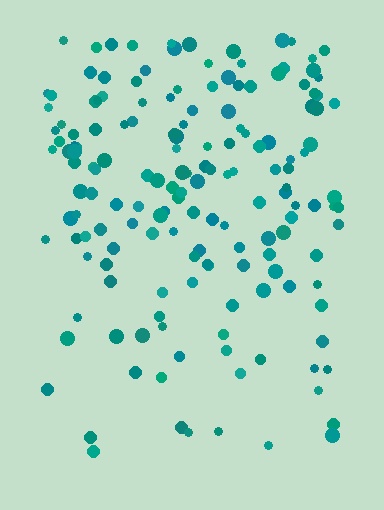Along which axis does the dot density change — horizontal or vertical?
Vertical.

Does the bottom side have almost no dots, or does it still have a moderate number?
Still a moderate number, just noticeably fewer than the top.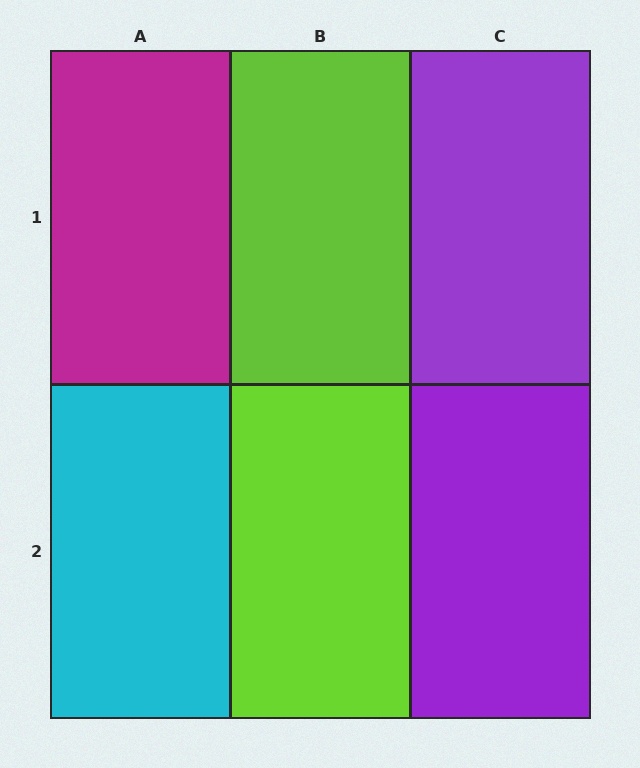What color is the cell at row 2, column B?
Lime.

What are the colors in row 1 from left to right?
Magenta, lime, purple.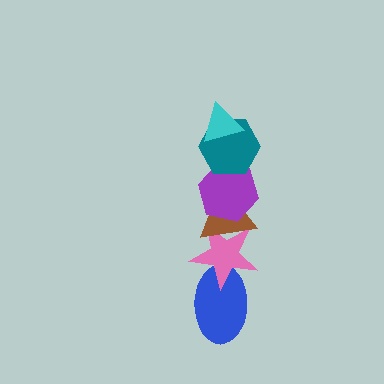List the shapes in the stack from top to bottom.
From top to bottom: the cyan triangle, the teal hexagon, the purple hexagon, the brown triangle, the pink star, the blue ellipse.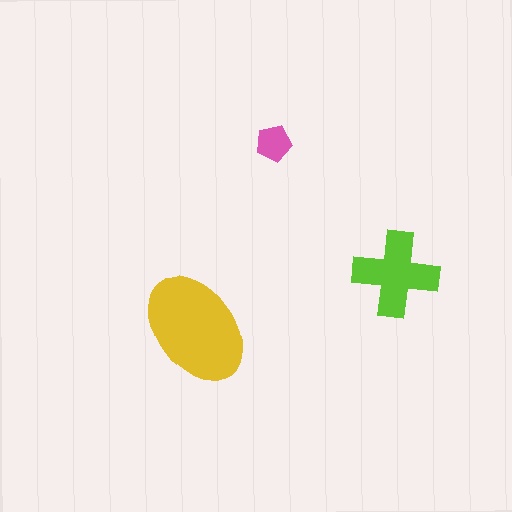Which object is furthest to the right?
The lime cross is rightmost.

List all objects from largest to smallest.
The yellow ellipse, the lime cross, the pink pentagon.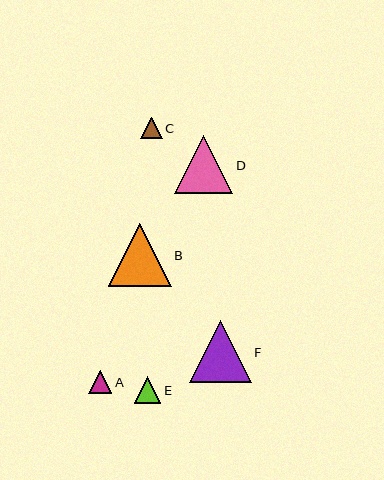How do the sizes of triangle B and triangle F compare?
Triangle B and triangle F are approximately the same size.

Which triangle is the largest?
Triangle B is the largest with a size of approximately 63 pixels.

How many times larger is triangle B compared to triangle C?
Triangle B is approximately 3.0 times the size of triangle C.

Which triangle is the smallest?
Triangle C is the smallest with a size of approximately 21 pixels.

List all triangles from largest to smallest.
From largest to smallest: B, F, D, E, A, C.